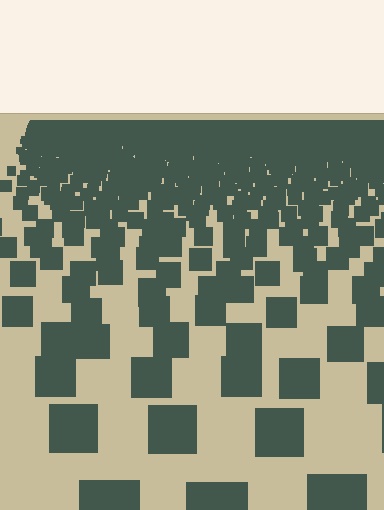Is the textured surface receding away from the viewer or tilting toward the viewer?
The surface is receding away from the viewer. Texture elements get smaller and denser toward the top.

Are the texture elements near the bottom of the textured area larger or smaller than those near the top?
Larger. Near the bottom, elements are closer to the viewer and appear at a bigger on-screen size.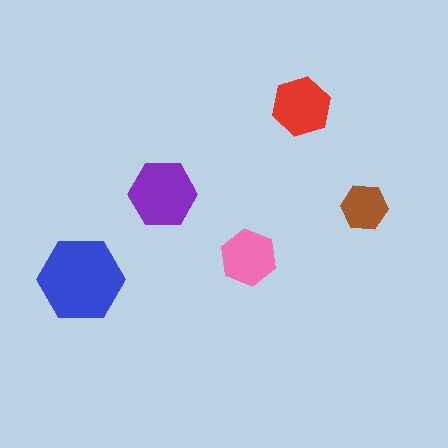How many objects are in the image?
There are 5 objects in the image.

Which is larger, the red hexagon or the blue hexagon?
The blue one.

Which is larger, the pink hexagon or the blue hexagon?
The blue one.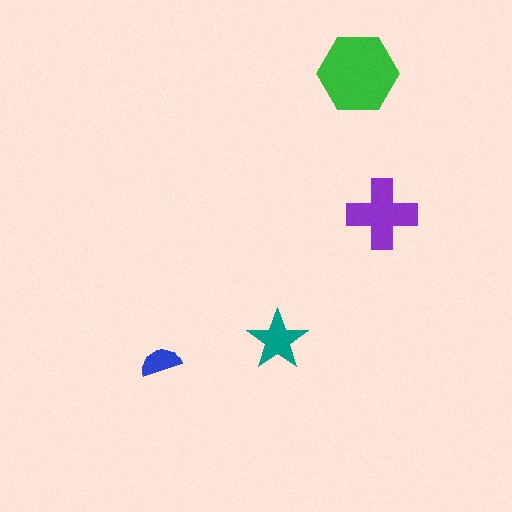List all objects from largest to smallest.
The green hexagon, the purple cross, the teal star, the blue semicircle.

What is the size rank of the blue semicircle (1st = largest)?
4th.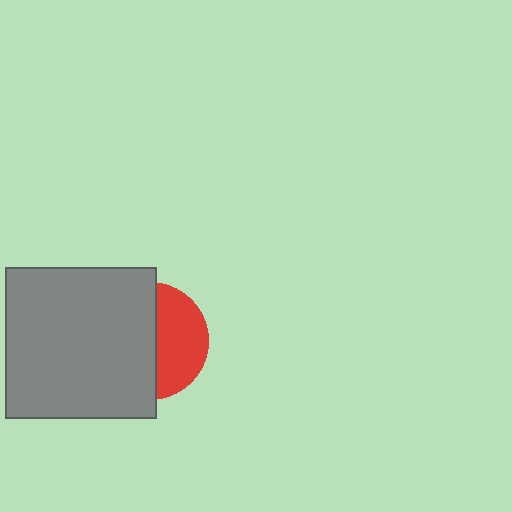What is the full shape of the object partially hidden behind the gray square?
The partially hidden object is a red circle.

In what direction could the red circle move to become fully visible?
The red circle could move right. That would shift it out from behind the gray square entirely.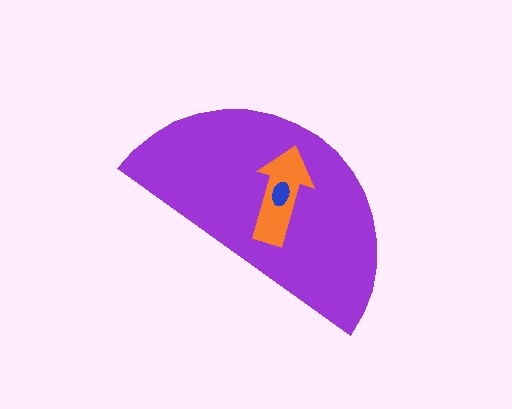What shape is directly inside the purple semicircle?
The orange arrow.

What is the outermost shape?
The purple semicircle.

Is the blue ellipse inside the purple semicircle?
Yes.